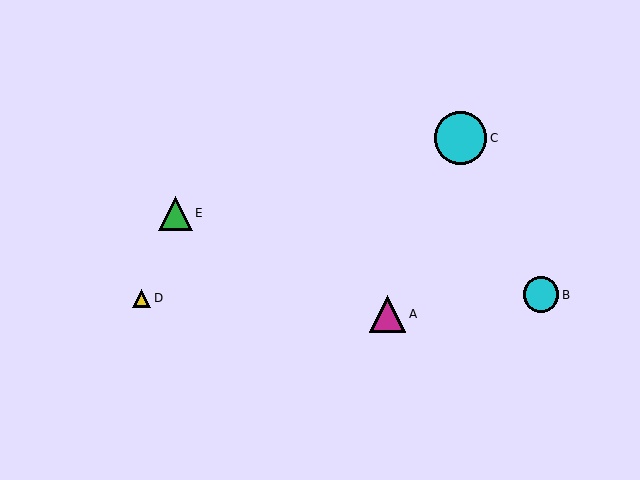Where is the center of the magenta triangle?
The center of the magenta triangle is at (387, 314).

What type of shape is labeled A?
Shape A is a magenta triangle.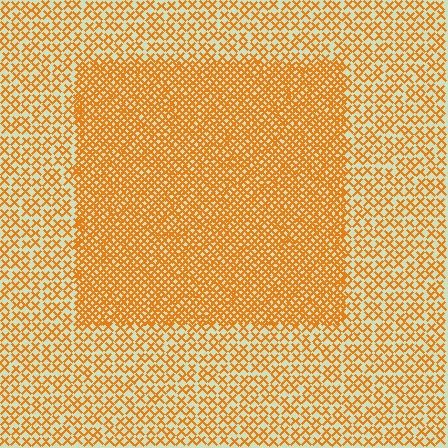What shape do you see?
I see a rectangle.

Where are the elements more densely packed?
The elements are more densely packed inside the rectangle boundary.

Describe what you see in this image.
The image contains small orange elements arranged at two different densities. A rectangle-shaped region is visible where the elements are more densely packed than the surrounding area.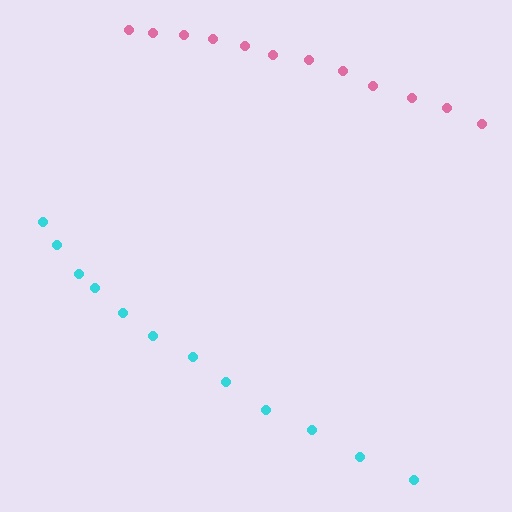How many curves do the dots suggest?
There are 2 distinct paths.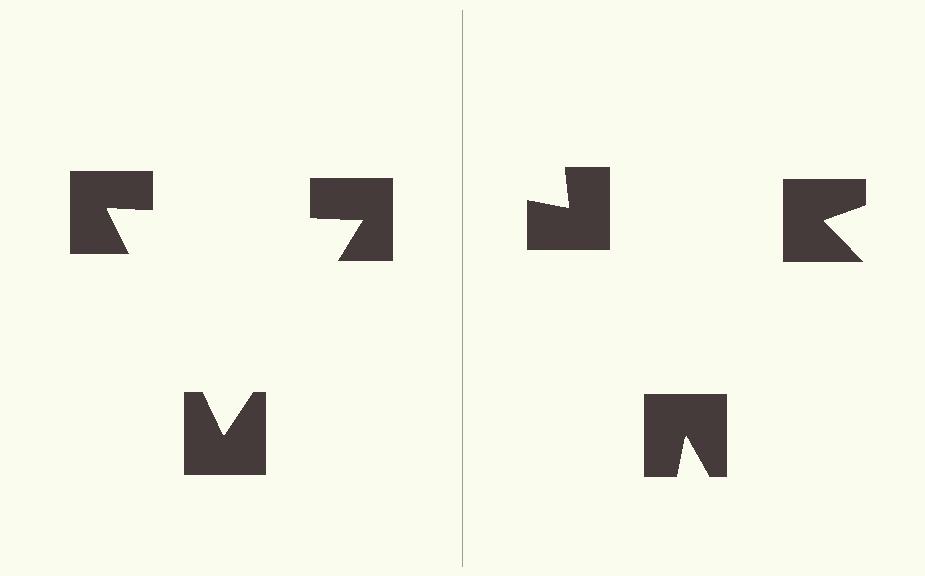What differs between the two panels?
The notched squares are positioned identically on both sides; only the wedge orientations differ. On the left they align to a triangle; on the right they are misaligned.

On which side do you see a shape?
An illusory triangle appears on the left side. On the right side the wedge cuts are rotated, so no coherent shape forms.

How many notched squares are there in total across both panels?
6 — 3 on each side.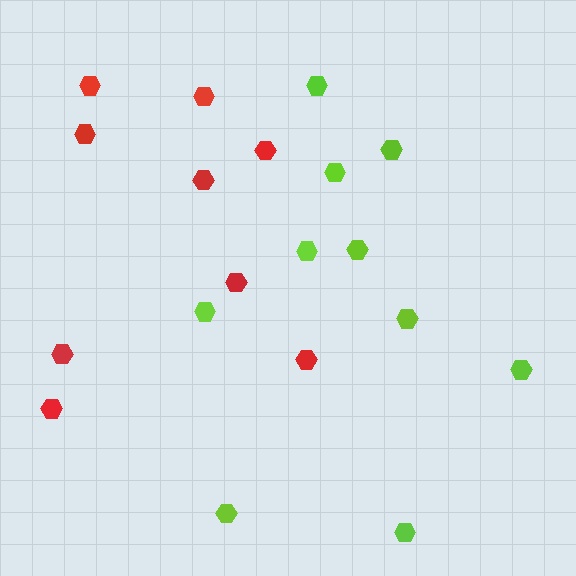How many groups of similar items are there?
There are 2 groups: one group of red hexagons (9) and one group of lime hexagons (10).